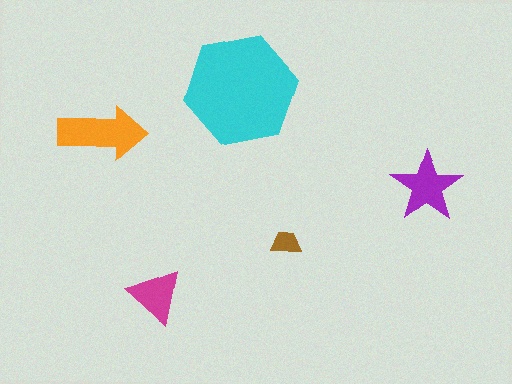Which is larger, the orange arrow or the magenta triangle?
The orange arrow.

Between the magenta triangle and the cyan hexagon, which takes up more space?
The cyan hexagon.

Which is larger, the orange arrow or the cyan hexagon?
The cyan hexagon.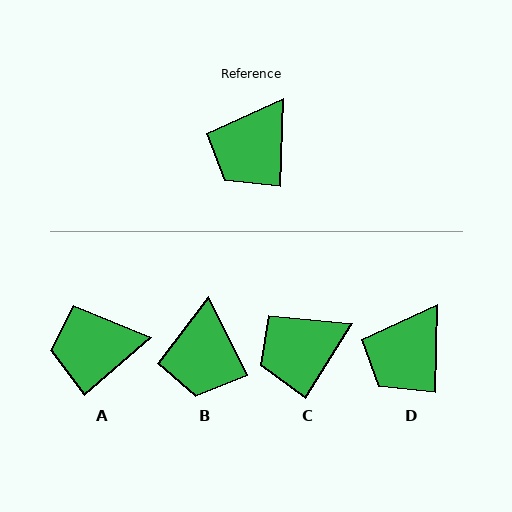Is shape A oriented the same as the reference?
No, it is off by about 47 degrees.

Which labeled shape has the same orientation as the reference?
D.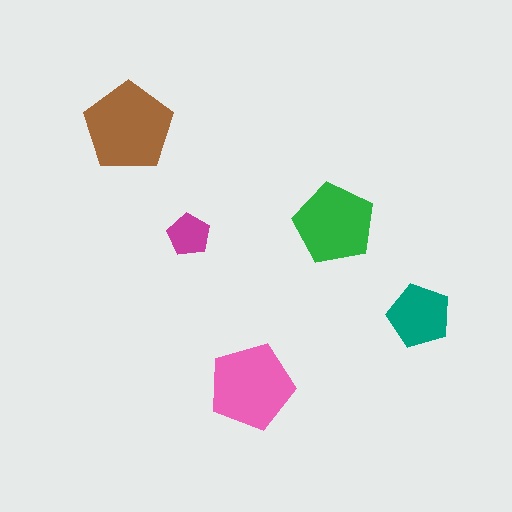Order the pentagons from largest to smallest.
the brown one, the pink one, the green one, the teal one, the magenta one.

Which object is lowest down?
The pink pentagon is bottommost.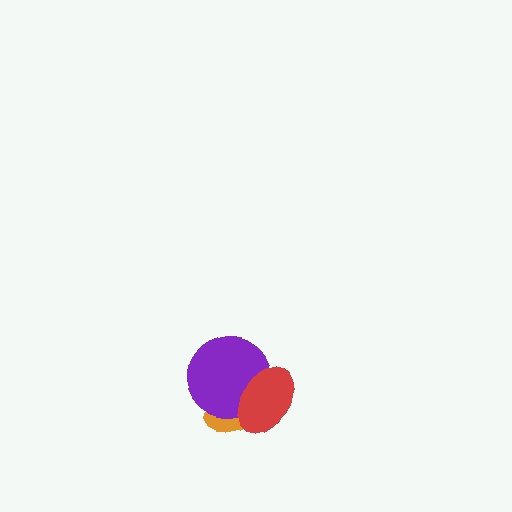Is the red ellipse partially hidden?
No, no other shape covers it.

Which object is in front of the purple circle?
The red ellipse is in front of the purple circle.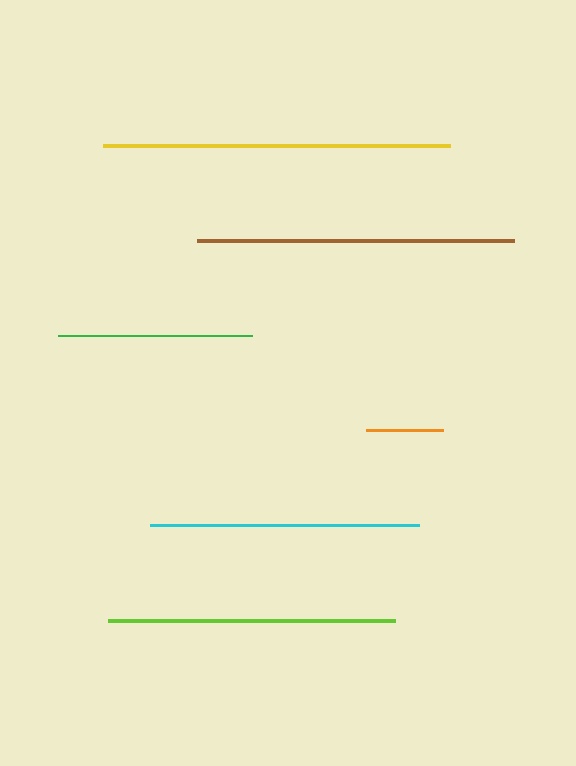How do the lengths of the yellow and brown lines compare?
The yellow and brown lines are approximately the same length.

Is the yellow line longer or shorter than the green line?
The yellow line is longer than the green line.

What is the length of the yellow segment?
The yellow segment is approximately 347 pixels long.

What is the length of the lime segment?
The lime segment is approximately 287 pixels long.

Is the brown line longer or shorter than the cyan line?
The brown line is longer than the cyan line.